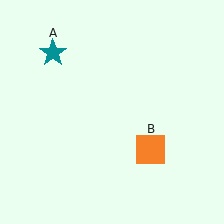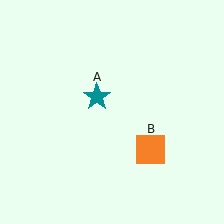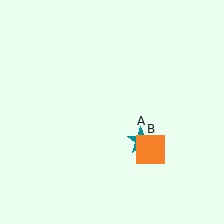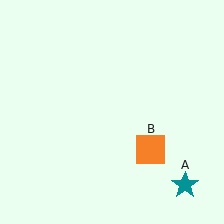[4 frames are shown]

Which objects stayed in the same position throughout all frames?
Orange square (object B) remained stationary.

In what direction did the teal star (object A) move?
The teal star (object A) moved down and to the right.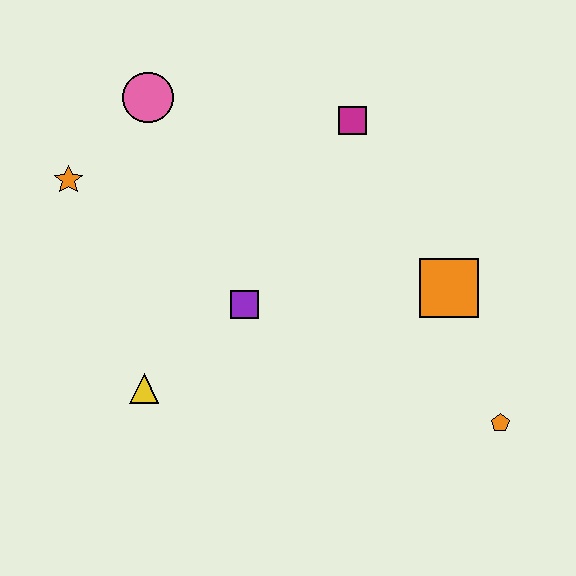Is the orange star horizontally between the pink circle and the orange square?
No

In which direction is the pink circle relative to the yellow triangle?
The pink circle is above the yellow triangle.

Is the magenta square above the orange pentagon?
Yes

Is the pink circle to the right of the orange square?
No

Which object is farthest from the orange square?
The orange star is farthest from the orange square.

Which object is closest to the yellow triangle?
The purple square is closest to the yellow triangle.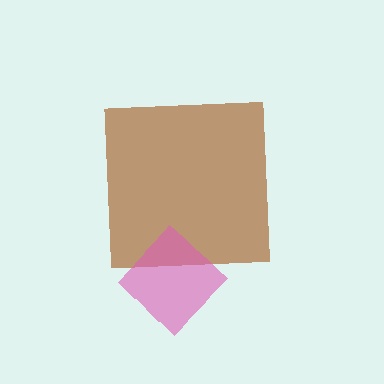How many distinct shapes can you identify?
There are 2 distinct shapes: a brown square, a pink diamond.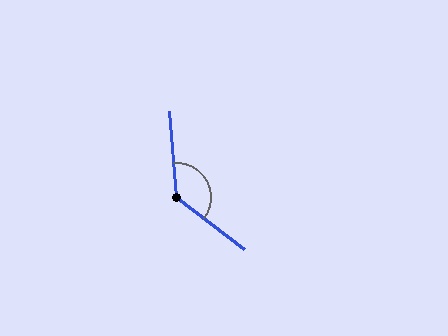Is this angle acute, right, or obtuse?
It is obtuse.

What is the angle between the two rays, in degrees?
Approximately 132 degrees.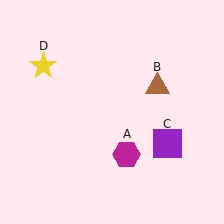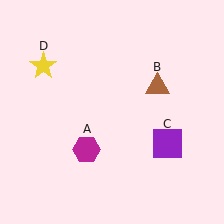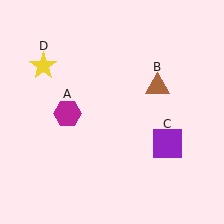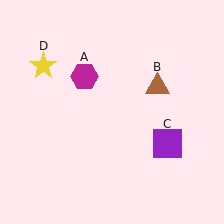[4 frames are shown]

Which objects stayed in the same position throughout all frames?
Brown triangle (object B) and purple square (object C) and yellow star (object D) remained stationary.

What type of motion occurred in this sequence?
The magenta hexagon (object A) rotated clockwise around the center of the scene.